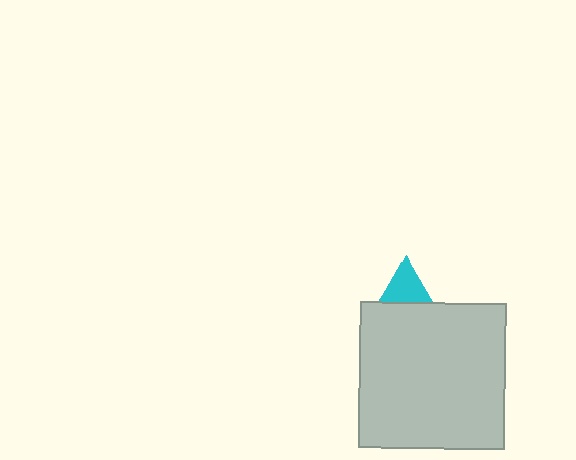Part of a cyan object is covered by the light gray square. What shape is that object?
It is a triangle.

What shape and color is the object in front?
The object in front is a light gray square.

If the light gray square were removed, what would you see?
You would see the complete cyan triangle.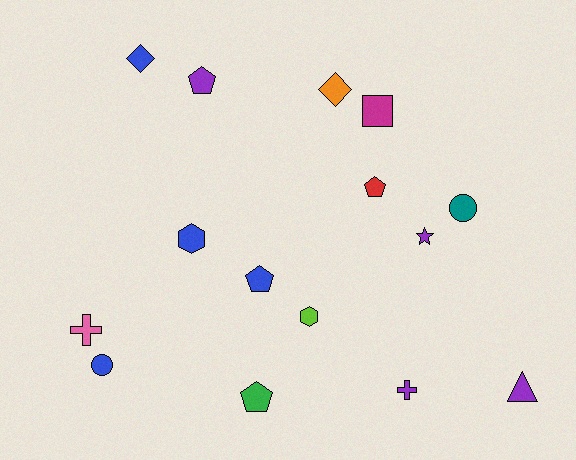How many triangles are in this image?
There is 1 triangle.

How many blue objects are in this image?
There are 4 blue objects.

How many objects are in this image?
There are 15 objects.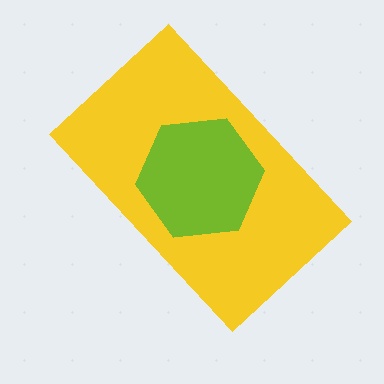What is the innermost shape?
The lime hexagon.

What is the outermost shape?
The yellow rectangle.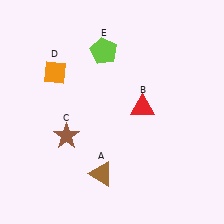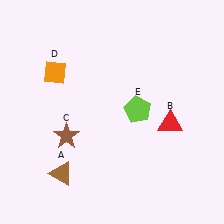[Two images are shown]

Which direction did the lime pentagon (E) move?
The lime pentagon (E) moved down.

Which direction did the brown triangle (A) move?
The brown triangle (A) moved left.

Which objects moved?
The objects that moved are: the brown triangle (A), the red triangle (B), the lime pentagon (E).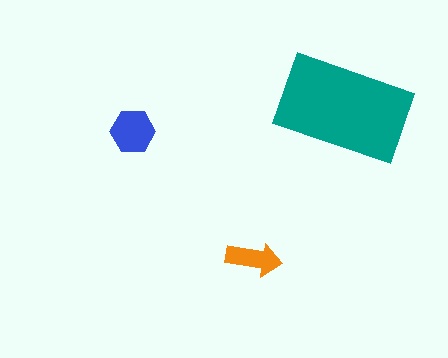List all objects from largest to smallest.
The teal rectangle, the blue hexagon, the orange arrow.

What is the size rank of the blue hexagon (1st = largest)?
2nd.